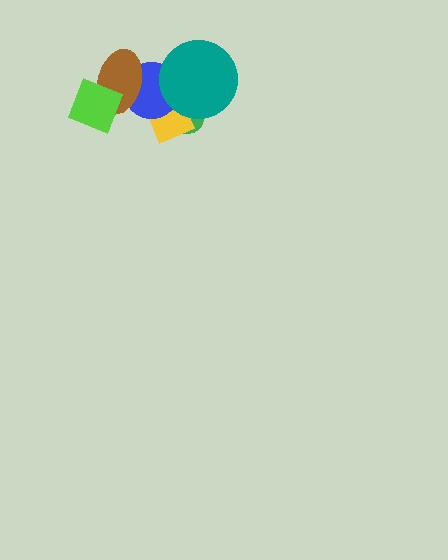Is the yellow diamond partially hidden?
Yes, it is partially covered by another shape.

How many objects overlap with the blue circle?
4 objects overlap with the blue circle.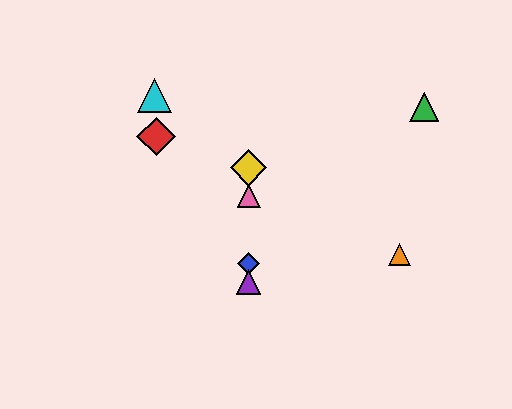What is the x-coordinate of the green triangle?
The green triangle is at x≈424.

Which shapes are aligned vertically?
The blue diamond, the yellow diamond, the purple triangle, the pink triangle are aligned vertically.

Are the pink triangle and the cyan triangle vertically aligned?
No, the pink triangle is at x≈249 and the cyan triangle is at x≈154.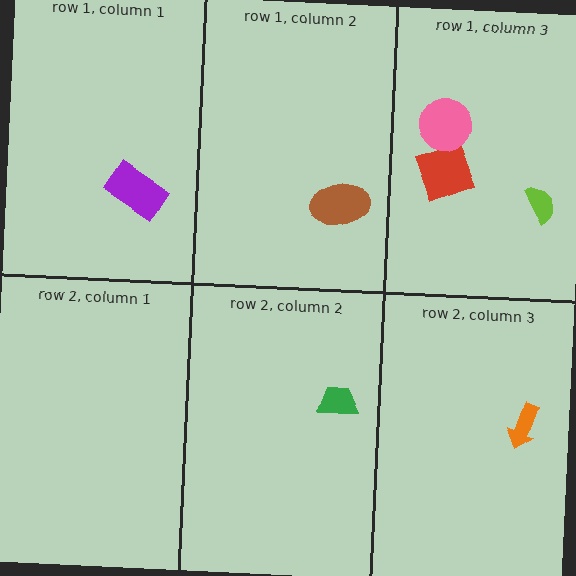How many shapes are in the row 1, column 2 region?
1.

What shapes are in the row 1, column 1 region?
The purple rectangle.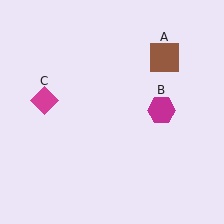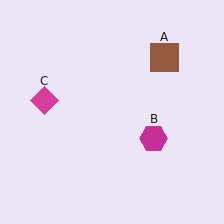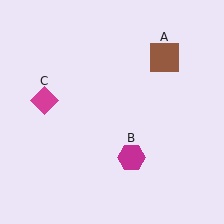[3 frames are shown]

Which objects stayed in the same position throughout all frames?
Brown square (object A) and magenta diamond (object C) remained stationary.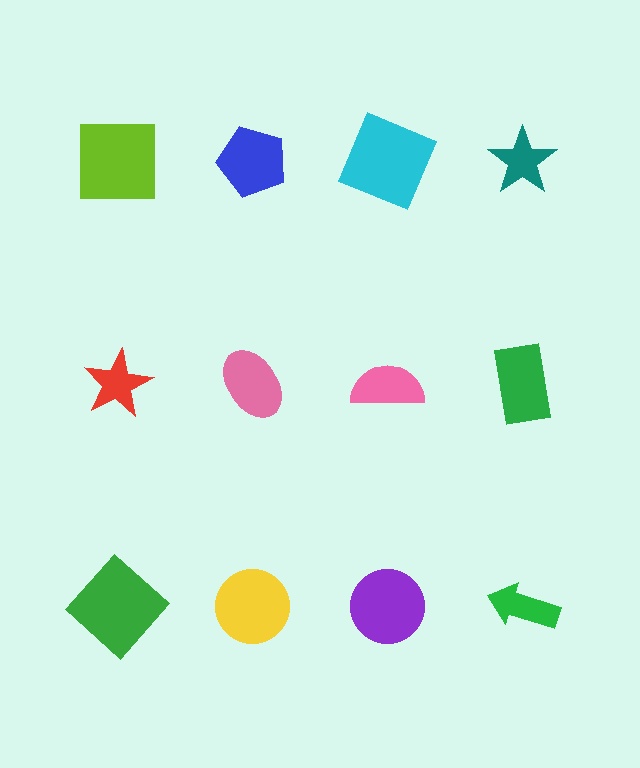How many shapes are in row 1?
4 shapes.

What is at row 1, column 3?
A cyan square.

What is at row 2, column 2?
A pink ellipse.